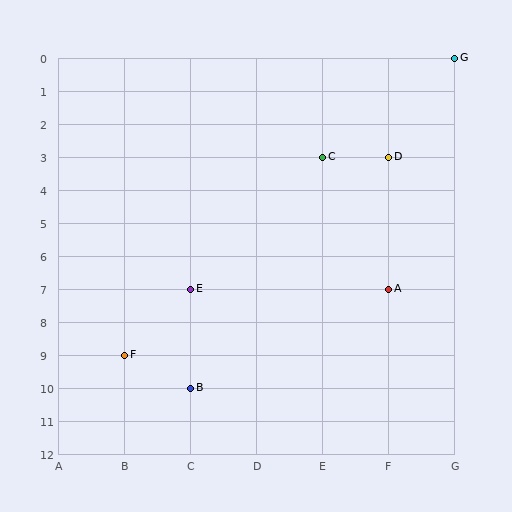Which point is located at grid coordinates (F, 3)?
Point D is at (F, 3).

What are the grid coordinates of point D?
Point D is at grid coordinates (F, 3).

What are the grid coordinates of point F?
Point F is at grid coordinates (B, 9).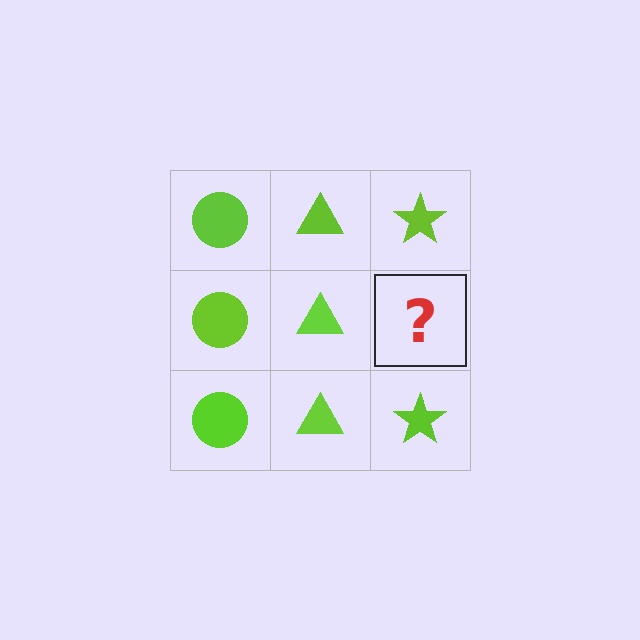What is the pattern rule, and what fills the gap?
The rule is that each column has a consistent shape. The gap should be filled with a lime star.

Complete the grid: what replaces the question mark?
The question mark should be replaced with a lime star.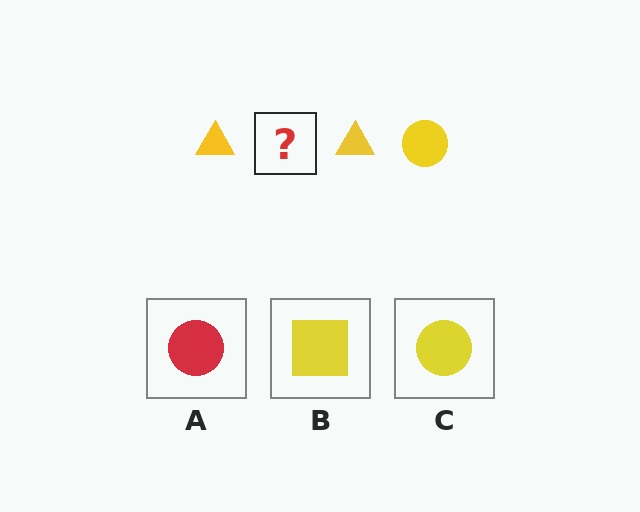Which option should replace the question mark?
Option C.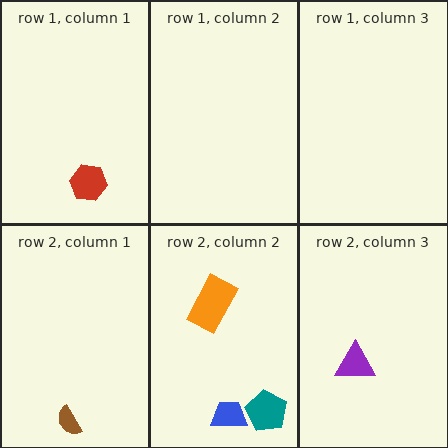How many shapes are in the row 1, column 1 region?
1.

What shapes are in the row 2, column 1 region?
The brown semicircle.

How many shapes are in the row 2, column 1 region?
1.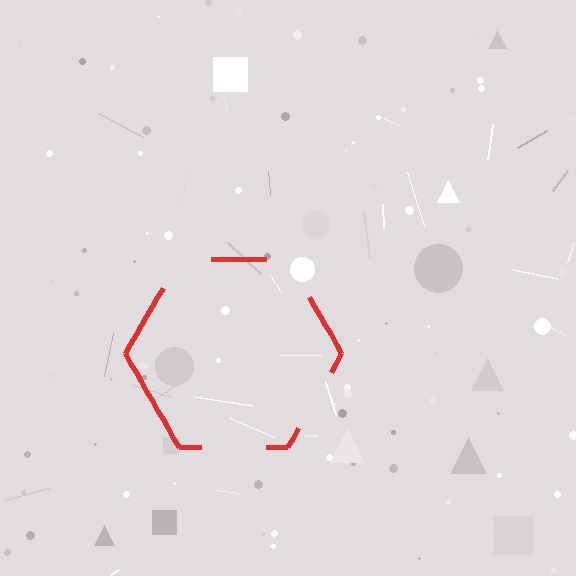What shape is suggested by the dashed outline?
The dashed outline suggests a hexagon.